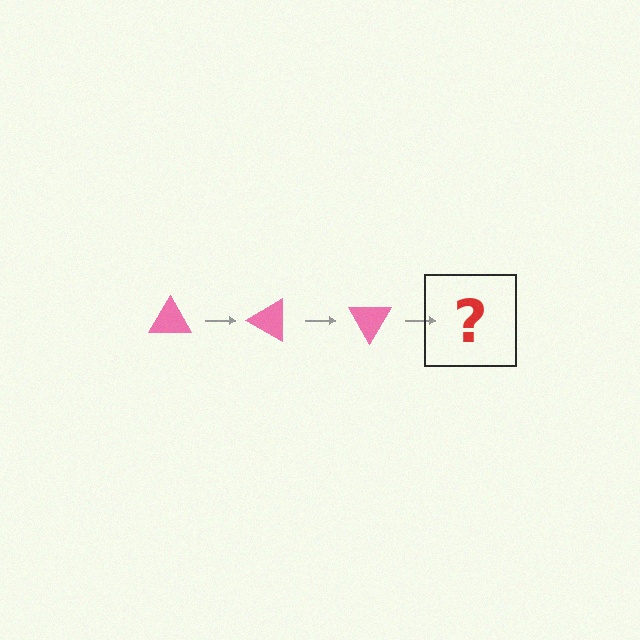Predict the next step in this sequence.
The next step is a pink triangle rotated 90 degrees.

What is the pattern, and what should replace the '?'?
The pattern is that the triangle rotates 30 degrees each step. The '?' should be a pink triangle rotated 90 degrees.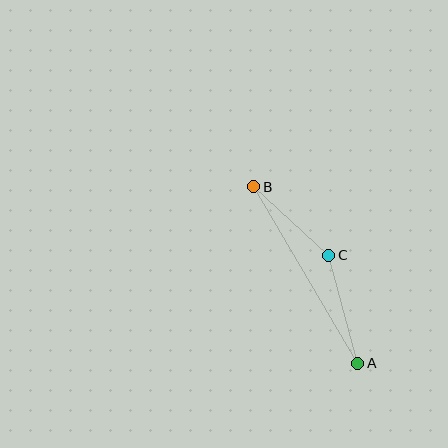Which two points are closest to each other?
Points B and C are closest to each other.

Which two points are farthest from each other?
Points A and B are farthest from each other.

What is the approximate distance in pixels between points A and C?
The distance between A and C is approximately 112 pixels.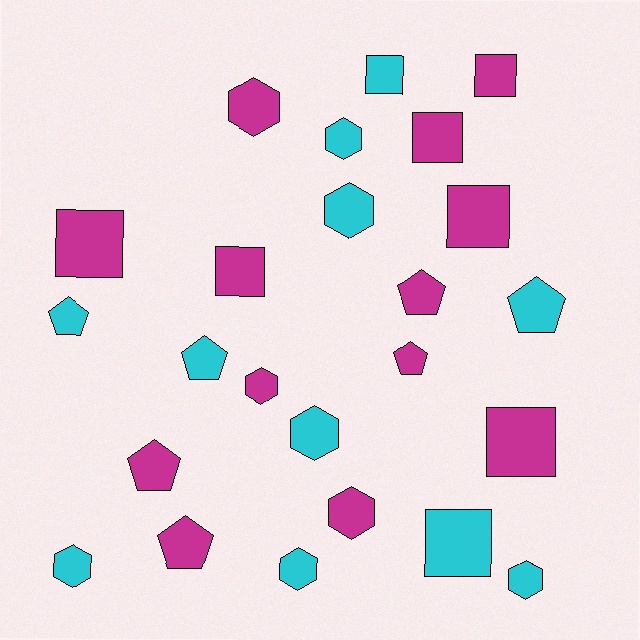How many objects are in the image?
There are 24 objects.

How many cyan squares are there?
There are 2 cyan squares.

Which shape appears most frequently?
Hexagon, with 9 objects.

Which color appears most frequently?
Magenta, with 13 objects.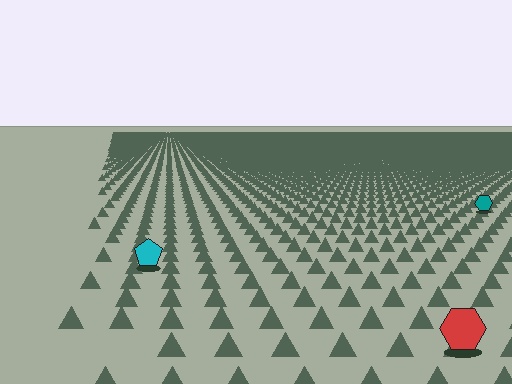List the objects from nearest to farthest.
From nearest to farthest: the red hexagon, the cyan pentagon, the teal hexagon.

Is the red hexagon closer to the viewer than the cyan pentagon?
Yes. The red hexagon is closer — you can tell from the texture gradient: the ground texture is coarser near it.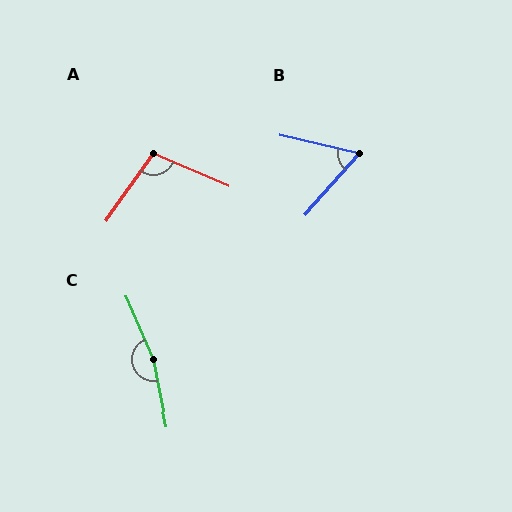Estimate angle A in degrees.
Approximately 102 degrees.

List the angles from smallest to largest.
B (62°), A (102°), C (168°).